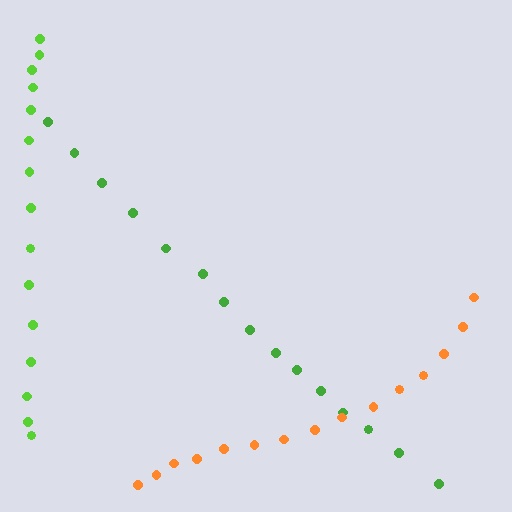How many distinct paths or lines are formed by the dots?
There are 3 distinct paths.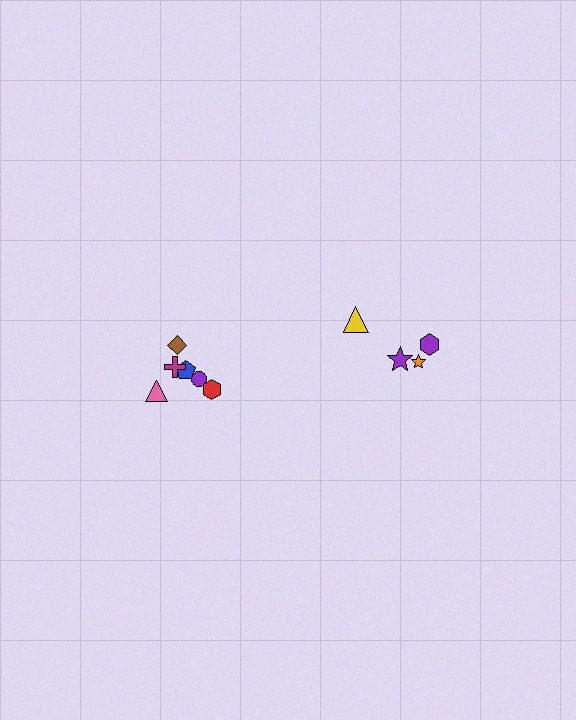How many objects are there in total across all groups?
There are 10 objects.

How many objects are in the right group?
There are 4 objects.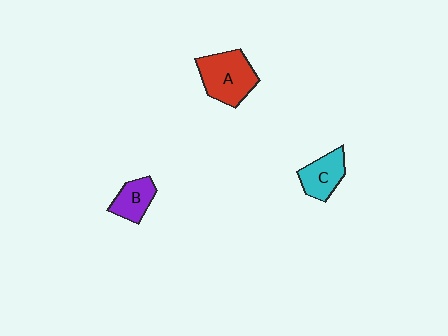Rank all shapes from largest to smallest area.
From largest to smallest: A (red), C (cyan), B (purple).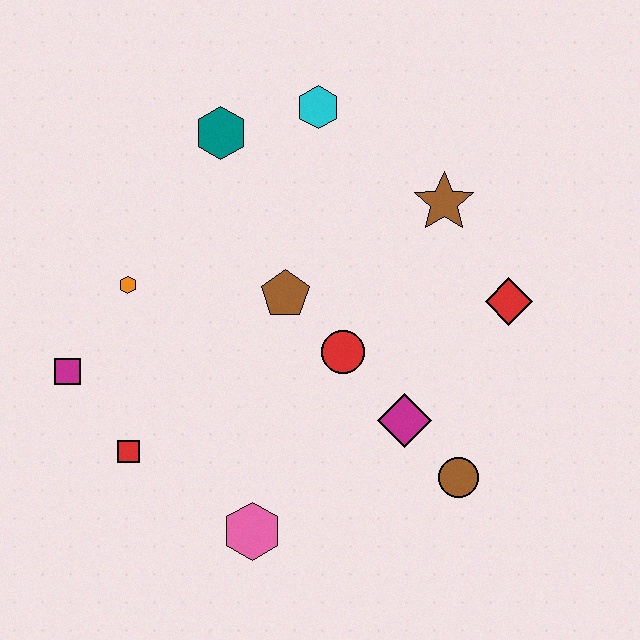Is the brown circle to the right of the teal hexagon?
Yes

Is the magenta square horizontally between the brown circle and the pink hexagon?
No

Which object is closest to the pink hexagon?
The red square is closest to the pink hexagon.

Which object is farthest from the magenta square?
The red diamond is farthest from the magenta square.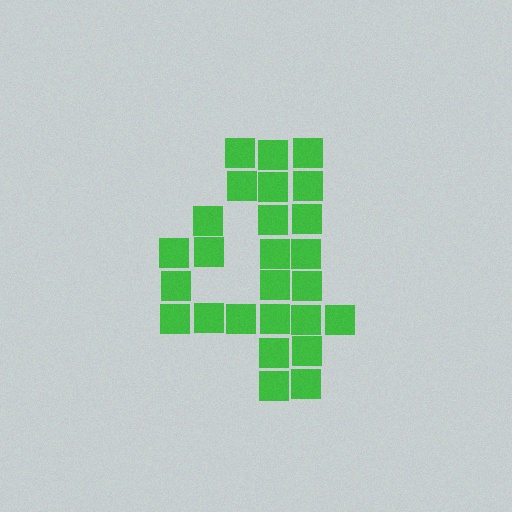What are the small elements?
The small elements are squares.